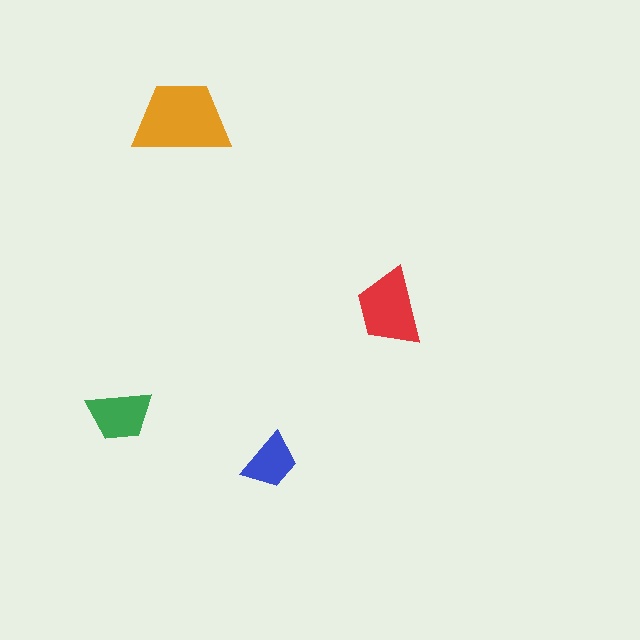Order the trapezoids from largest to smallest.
the orange one, the red one, the green one, the blue one.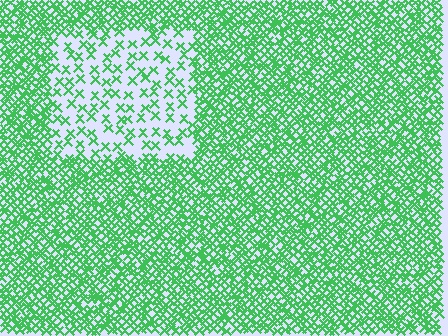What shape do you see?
I see a rectangle.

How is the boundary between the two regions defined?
The boundary is defined by a change in element density (approximately 3.0x ratio). All elements are the same color, size, and shape.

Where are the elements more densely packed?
The elements are more densely packed outside the rectangle boundary.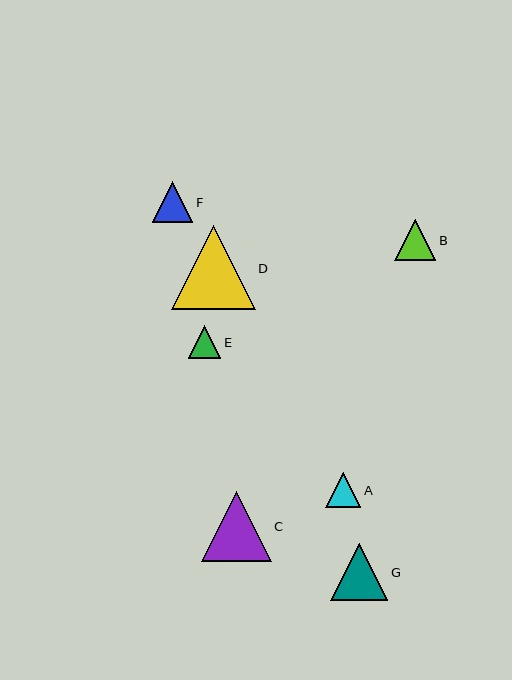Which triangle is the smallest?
Triangle E is the smallest with a size of approximately 33 pixels.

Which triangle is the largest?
Triangle D is the largest with a size of approximately 83 pixels.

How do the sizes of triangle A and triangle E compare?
Triangle A and triangle E are approximately the same size.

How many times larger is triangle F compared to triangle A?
Triangle F is approximately 1.2 times the size of triangle A.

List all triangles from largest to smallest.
From largest to smallest: D, C, G, B, F, A, E.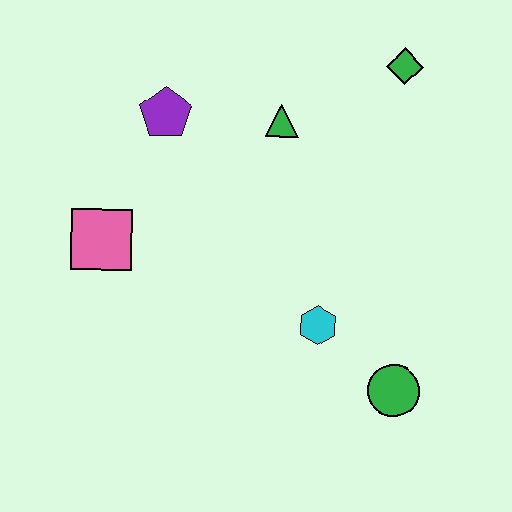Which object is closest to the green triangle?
The purple pentagon is closest to the green triangle.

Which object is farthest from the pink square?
The green diamond is farthest from the pink square.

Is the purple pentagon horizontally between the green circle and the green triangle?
No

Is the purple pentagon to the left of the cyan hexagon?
Yes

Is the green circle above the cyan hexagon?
No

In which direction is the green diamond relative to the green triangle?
The green diamond is to the right of the green triangle.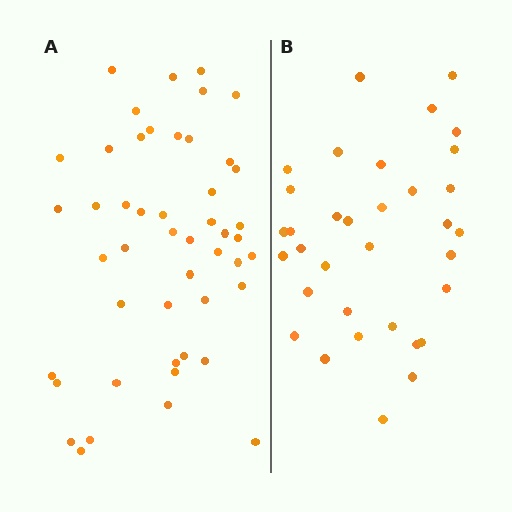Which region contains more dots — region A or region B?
Region A (the left region) has more dots.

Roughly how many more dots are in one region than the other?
Region A has approximately 15 more dots than region B.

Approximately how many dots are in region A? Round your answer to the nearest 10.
About 50 dots. (The exact count is 48, which rounds to 50.)